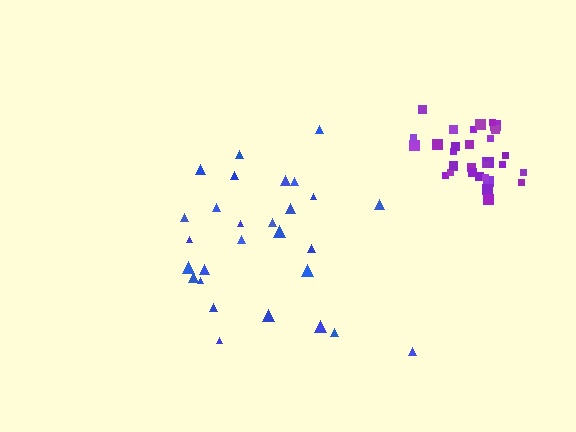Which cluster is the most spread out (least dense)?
Blue.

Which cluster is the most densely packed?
Purple.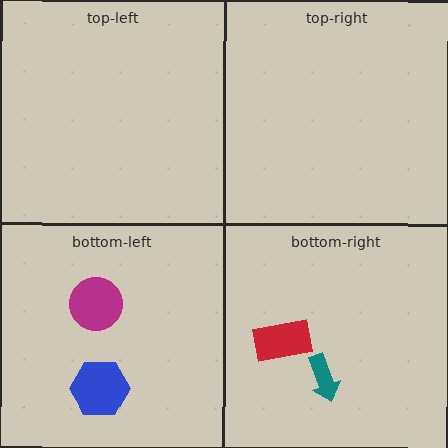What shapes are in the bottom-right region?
The red rectangle, the teal arrow.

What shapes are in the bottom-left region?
The blue hexagon, the magenta circle.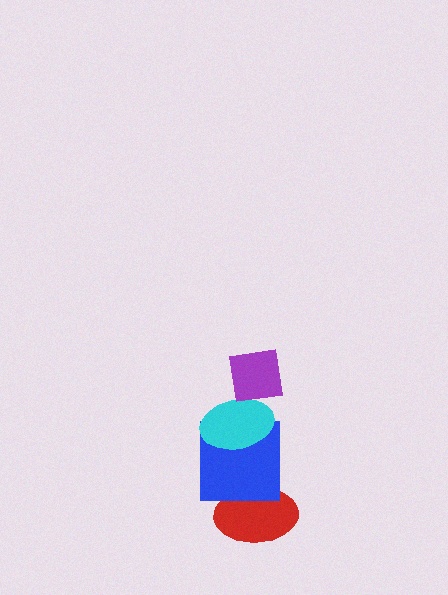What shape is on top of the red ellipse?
The blue square is on top of the red ellipse.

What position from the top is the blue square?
The blue square is 3rd from the top.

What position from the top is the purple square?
The purple square is 1st from the top.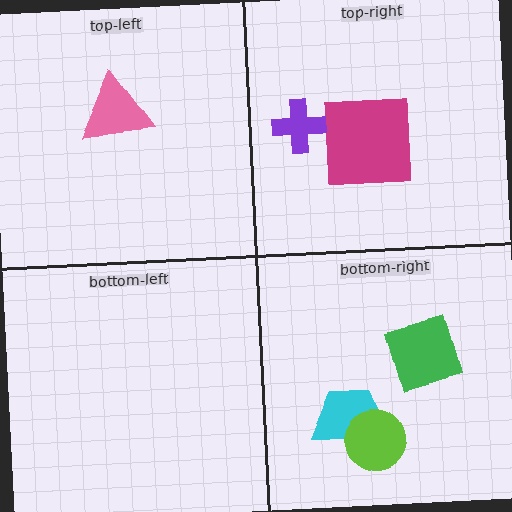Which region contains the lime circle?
The bottom-right region.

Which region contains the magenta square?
The top-right region.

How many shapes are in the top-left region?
1.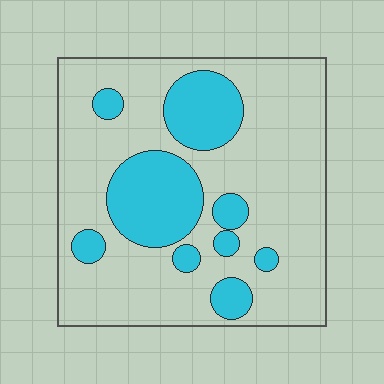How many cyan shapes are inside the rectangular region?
9.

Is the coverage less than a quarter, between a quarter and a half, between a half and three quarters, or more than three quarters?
Between a quarter and a half.